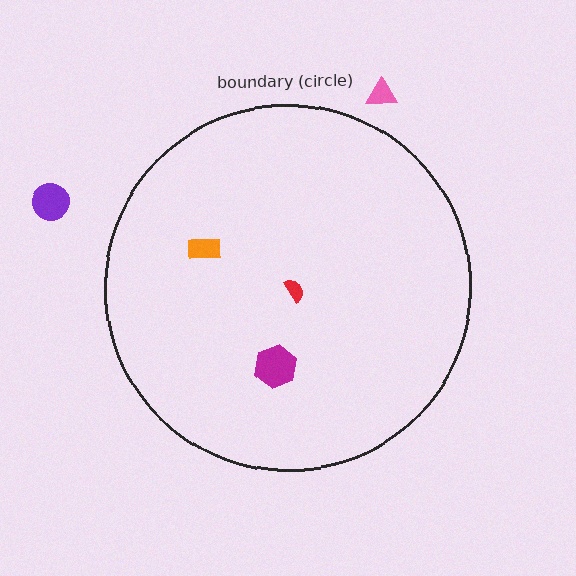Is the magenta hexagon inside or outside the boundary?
Inside.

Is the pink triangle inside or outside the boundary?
Outside.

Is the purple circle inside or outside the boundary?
Outside.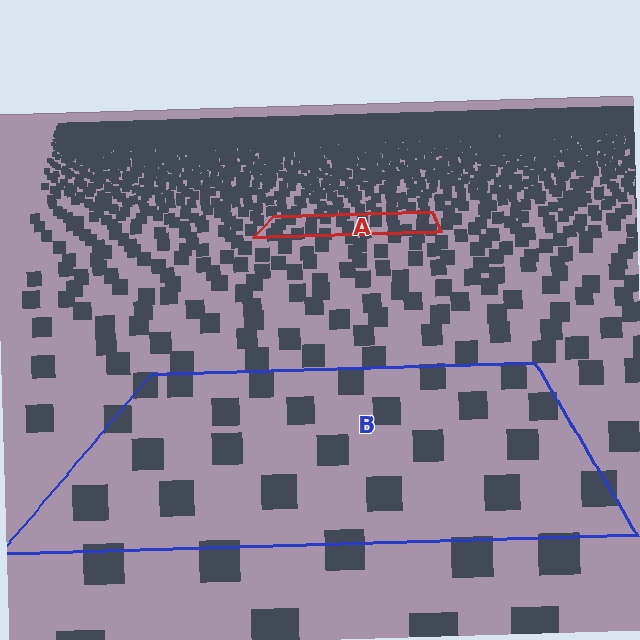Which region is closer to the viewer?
Region B is closer. The texture elements there are larger and more spread out.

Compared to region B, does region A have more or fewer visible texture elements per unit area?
Region A has more texture elements per unit area — they are packed more densely because it is farther away.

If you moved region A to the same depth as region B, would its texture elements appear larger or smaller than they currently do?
They would appear larger. At a closer depth, the same texture elements are projected at a bigger on-screen size.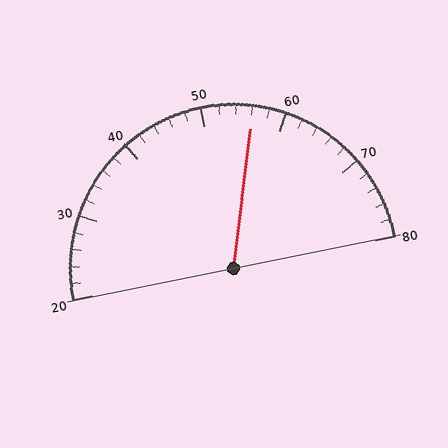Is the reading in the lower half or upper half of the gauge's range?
The reading is in the upper half of the range (20 to 80).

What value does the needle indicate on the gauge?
The needle indicates approximately 56.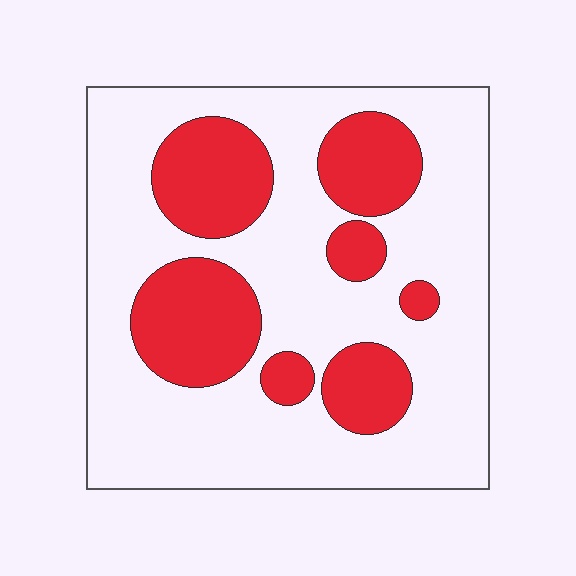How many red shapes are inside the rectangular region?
7.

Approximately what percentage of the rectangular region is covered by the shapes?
Approximately 30%.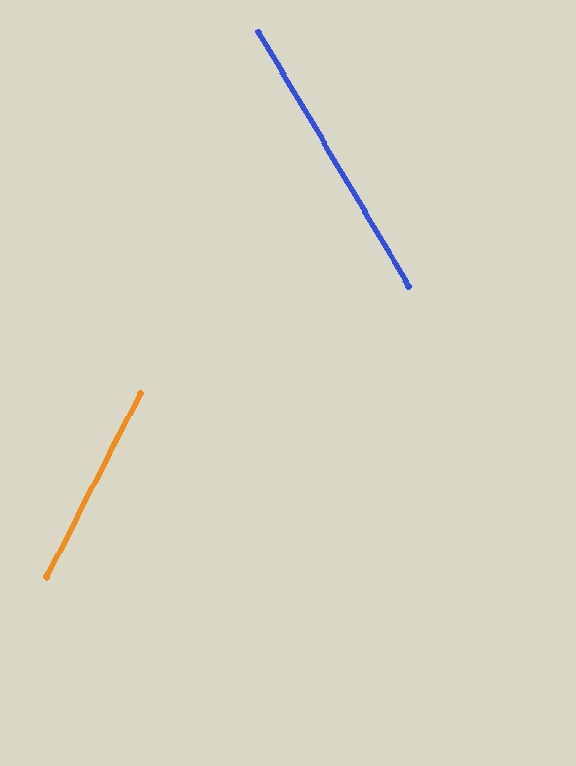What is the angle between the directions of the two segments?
Approximately 58 degrees.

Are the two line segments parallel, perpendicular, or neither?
Neither parallel nor perpendicular — they differ by about 58°.